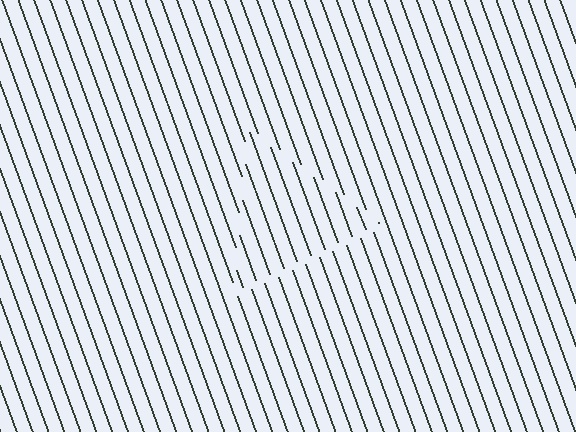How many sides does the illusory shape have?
3 sides — the line-ends trace a triangle.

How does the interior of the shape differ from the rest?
The interior of the shape contains the same grating, shifted by half a period — the contour is defined by the phase discontinuity where line-ends from the inner and outer gratings abut.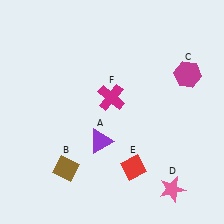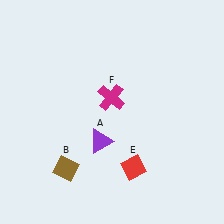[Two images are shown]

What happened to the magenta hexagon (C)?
The magenta hexagon (C) was removed in Image 2. It was in the top-right area of Image 1.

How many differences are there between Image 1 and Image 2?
There are 2 differences between the two images.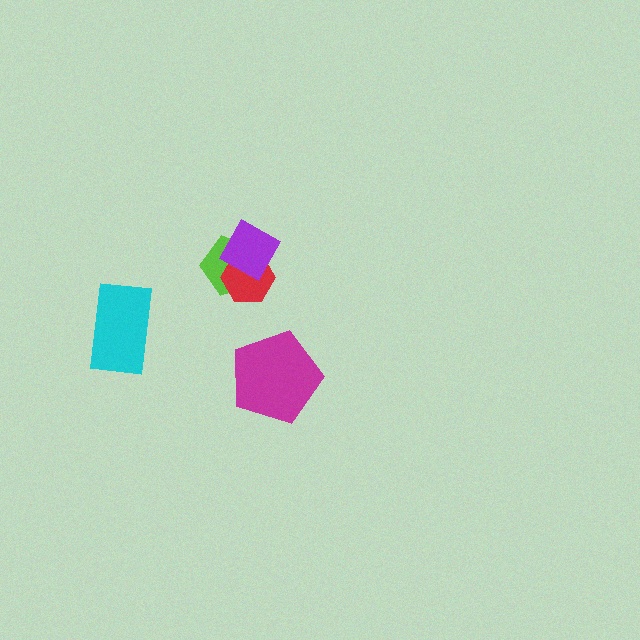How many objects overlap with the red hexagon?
2 objects overlap with the red hexagon.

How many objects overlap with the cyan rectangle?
0 objects overlap with the cyan rectangle.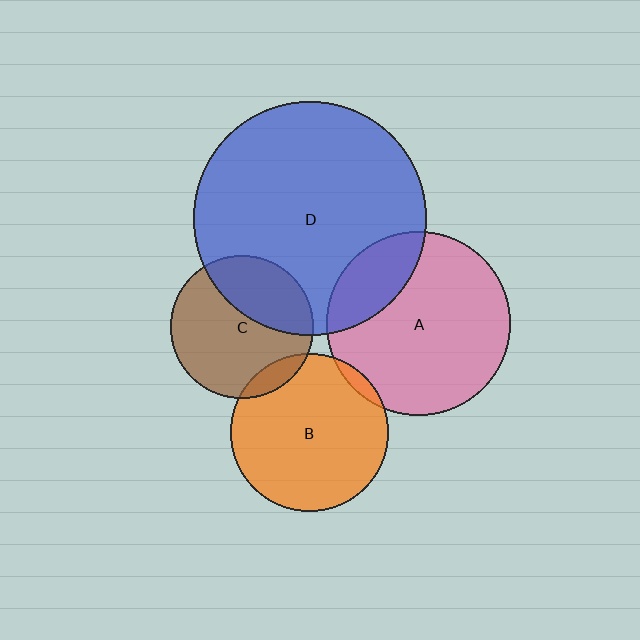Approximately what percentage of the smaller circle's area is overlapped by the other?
Approximately 35%.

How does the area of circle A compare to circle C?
Approximately 1.7 times.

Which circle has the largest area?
Circle D (blue).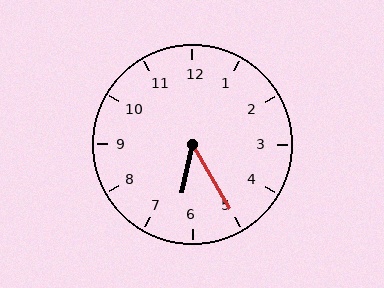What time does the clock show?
6:25.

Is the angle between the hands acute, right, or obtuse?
It is acute.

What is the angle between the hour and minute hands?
Approximately 42 degrees.